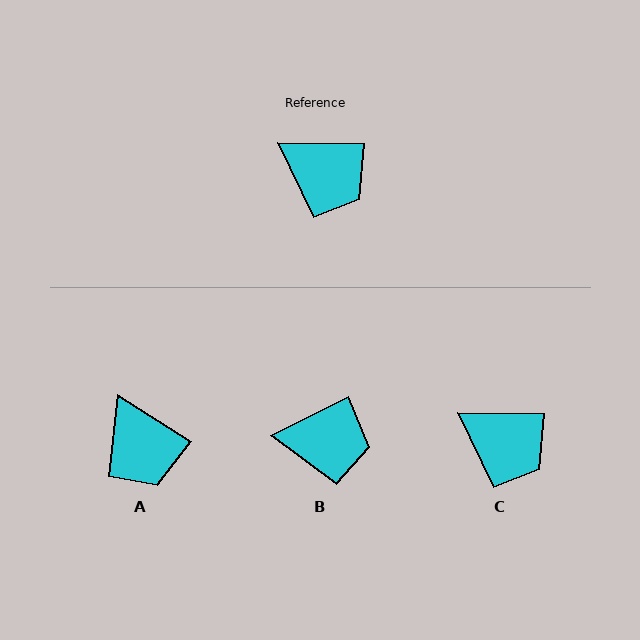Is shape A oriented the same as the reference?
No, it is off by about 32 degrees.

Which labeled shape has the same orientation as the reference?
C.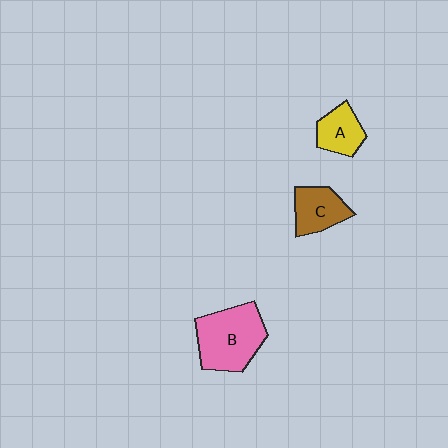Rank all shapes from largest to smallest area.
From largest to smallest: B (pink), C (brown), A (yellow).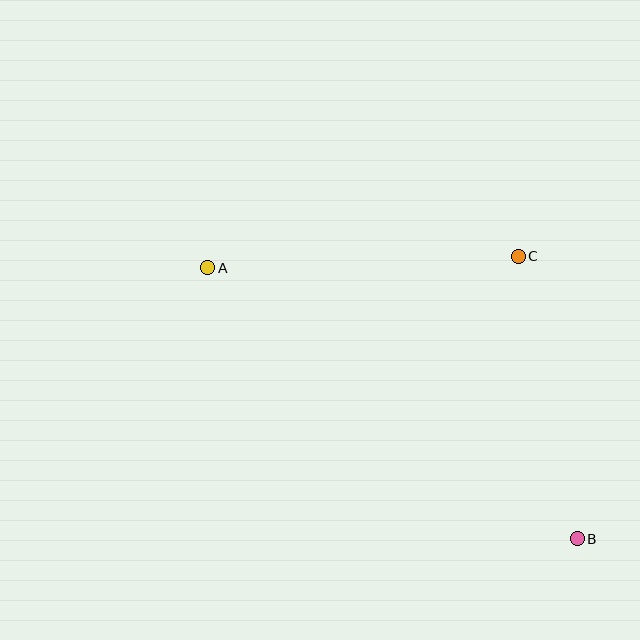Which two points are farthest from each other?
Points A and B are farthest from each other.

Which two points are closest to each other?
Points B and C are closest to each other.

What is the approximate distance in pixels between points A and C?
The distance between A and C is approximately 311 pixels.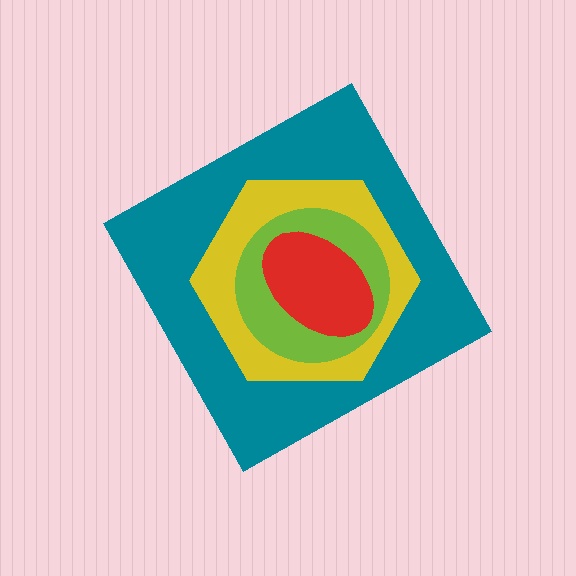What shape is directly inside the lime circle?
The red ellipse.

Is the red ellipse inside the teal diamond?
Yes.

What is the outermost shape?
The teal diamond.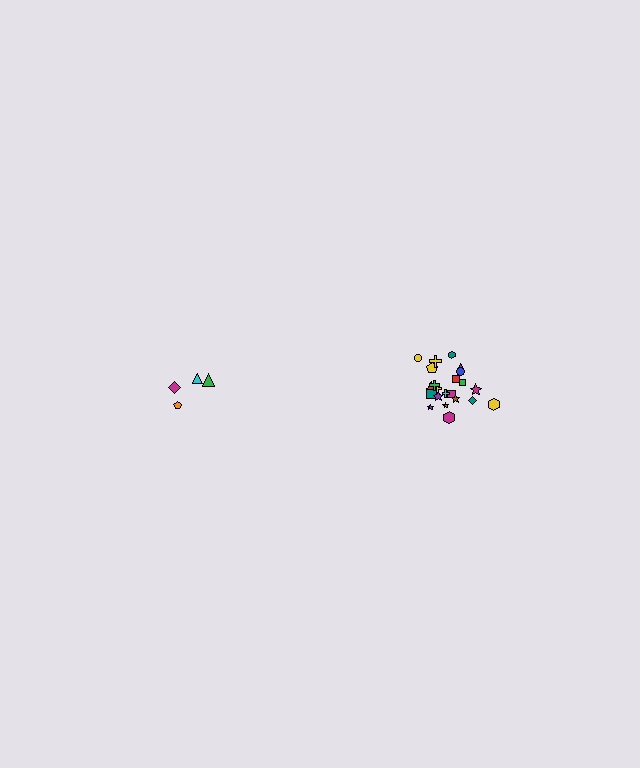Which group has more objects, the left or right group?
The right group.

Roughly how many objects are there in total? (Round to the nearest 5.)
Roughly 25 objects in total.